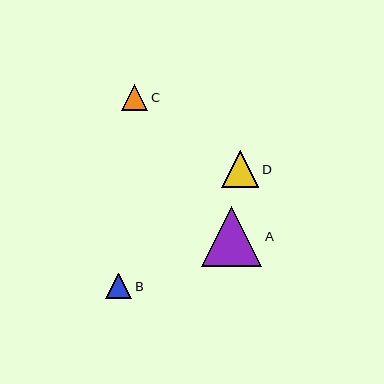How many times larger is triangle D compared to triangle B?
Triangle D is approximately 1.5 times the size of triangle B.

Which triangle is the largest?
Triangle A is the largest with a size of approximately 60 pixels.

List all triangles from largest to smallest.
From largest to smallest: A, D, C, B.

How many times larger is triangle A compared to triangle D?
Triangle A is approximately 1.6 times the size of triangle D.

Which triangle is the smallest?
Triangle B is the smallest with a size of approximately 26 pixels.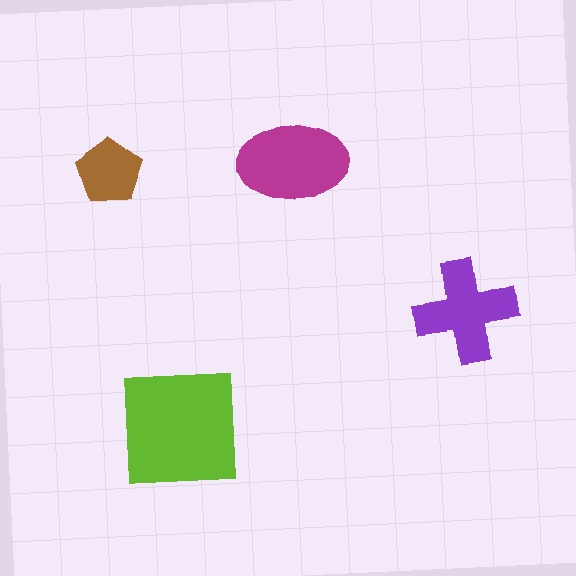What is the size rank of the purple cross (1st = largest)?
3rd.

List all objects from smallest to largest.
The brown pentagon, the purple cross, the magenta ellipse, the lime square.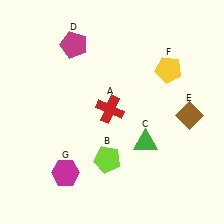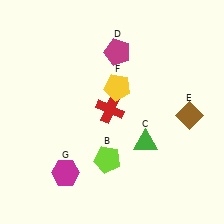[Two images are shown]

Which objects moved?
The objects that moved are: the magenta pentagon (D), the yellow pentagon (F).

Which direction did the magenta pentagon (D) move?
The magenta pentagon (D) moved right.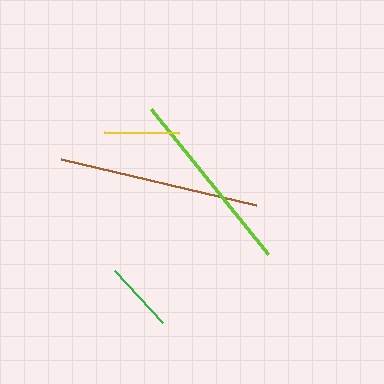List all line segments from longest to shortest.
From longest to shortest: brown, lime, yellow, green.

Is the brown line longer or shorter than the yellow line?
The brown line is longer than the yellow line.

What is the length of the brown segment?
The brown segment is approximately 200 pixels long.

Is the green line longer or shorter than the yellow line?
The yellow line is longer than the green line.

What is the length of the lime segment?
The lime segment is approximately 186 pixels long.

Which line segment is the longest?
The brown line is the longest at approximately 200 pixels.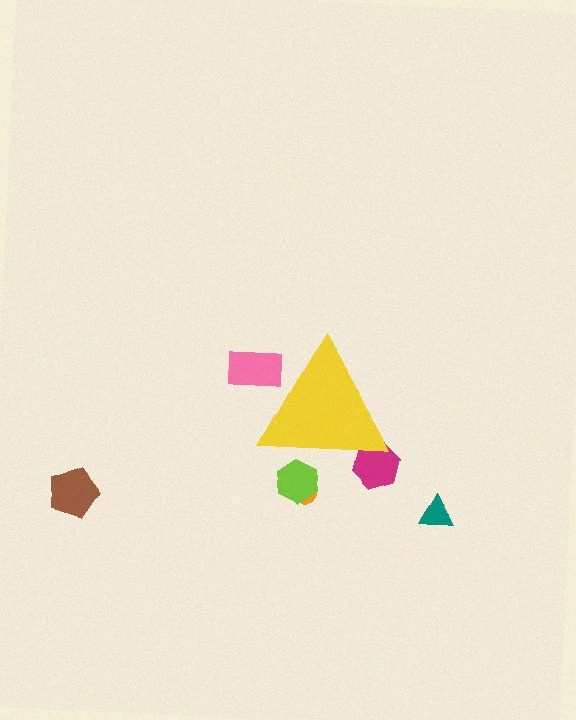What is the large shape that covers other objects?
A yellow triangle.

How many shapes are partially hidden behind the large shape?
4 shapes are partially hidden.